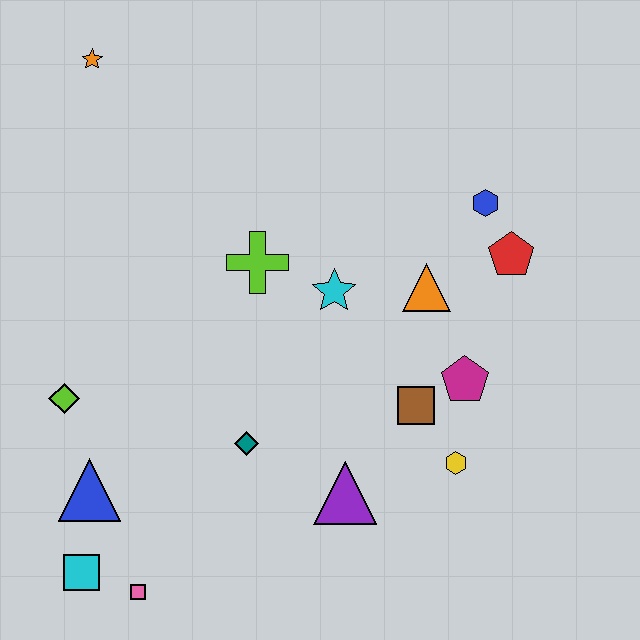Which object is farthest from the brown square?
The orange star is farthest from the brown square.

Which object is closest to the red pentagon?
The blue hexagon is closest to the red pentagon.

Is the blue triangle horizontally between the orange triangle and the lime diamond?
Yes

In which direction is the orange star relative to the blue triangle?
The orange star is above the blue triangle.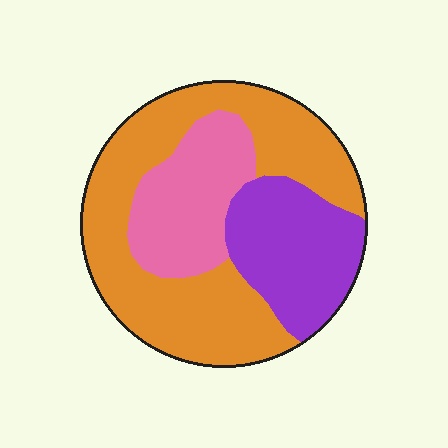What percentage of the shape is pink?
Pink covers around 20% of the shape.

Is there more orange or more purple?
Orange.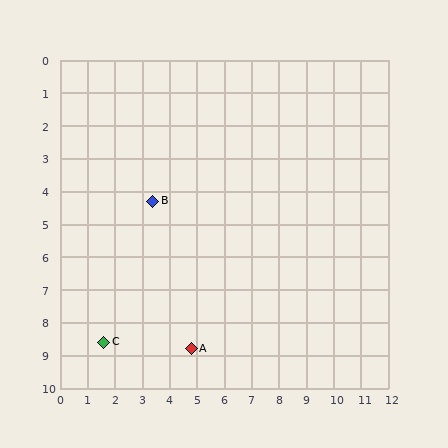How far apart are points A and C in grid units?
Points A and C are about 3.2 grid units apart.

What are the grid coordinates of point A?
Point A is at approximately (4.8, 8.8).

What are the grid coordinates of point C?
Point C is at approximately (1.6, 8.6).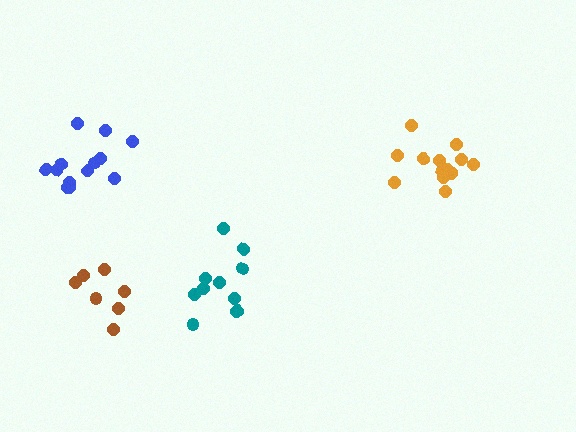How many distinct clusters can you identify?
There are 4 distinct clusters.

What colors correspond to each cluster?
The clusters are colored: blue, orange, brown, teal.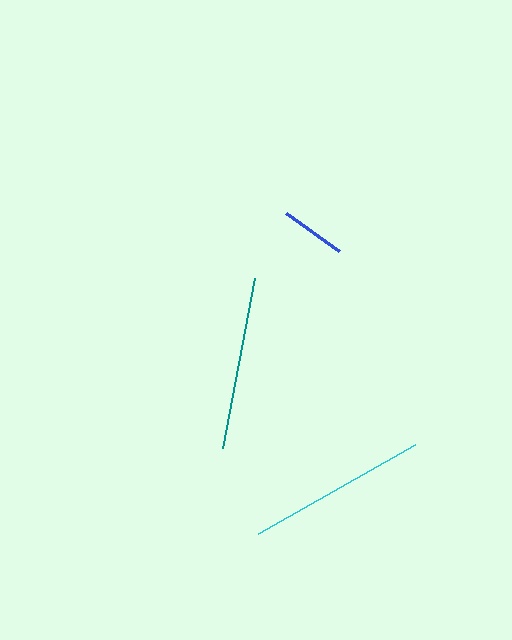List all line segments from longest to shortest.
From longest to shortest: cyan, teal, blue.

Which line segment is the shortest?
The blue line is the shortest at approximately 64 pixels.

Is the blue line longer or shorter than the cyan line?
The cyan line is longer than the blue line.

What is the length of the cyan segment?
The cyan segment is approximately 180 pixels long.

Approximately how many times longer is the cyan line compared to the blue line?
The cyan line is approximately 2.8 times the length of the blue line.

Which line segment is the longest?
The cyan line is the longest at approximately 180 pixels.